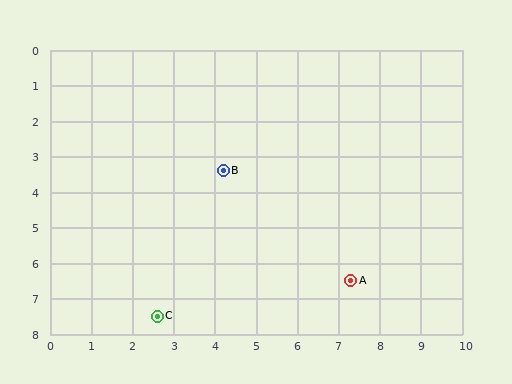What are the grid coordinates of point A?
Point A is at approximately (7.3, 6.5).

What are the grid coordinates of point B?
Point B is at approximately (4.2, 3.4).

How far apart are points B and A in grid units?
Points B and A are about 4.4 grid units apart.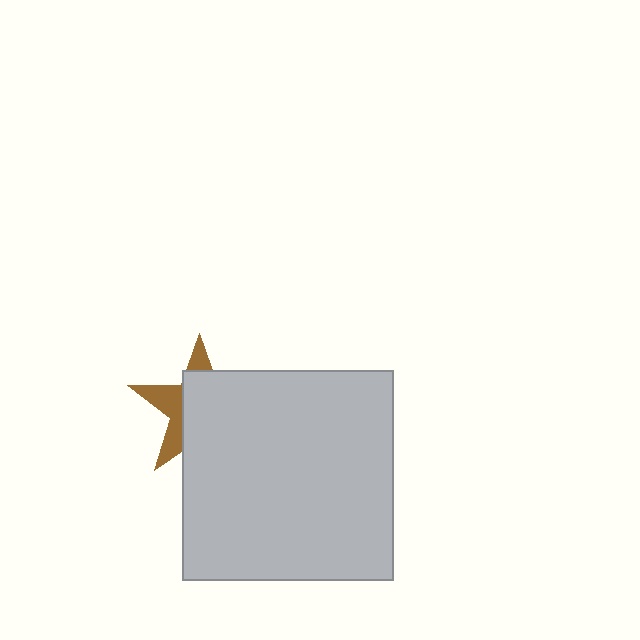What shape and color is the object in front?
The object in front is a light gray square.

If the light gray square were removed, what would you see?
You would see the complete brown star.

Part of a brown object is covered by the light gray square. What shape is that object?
It is a star.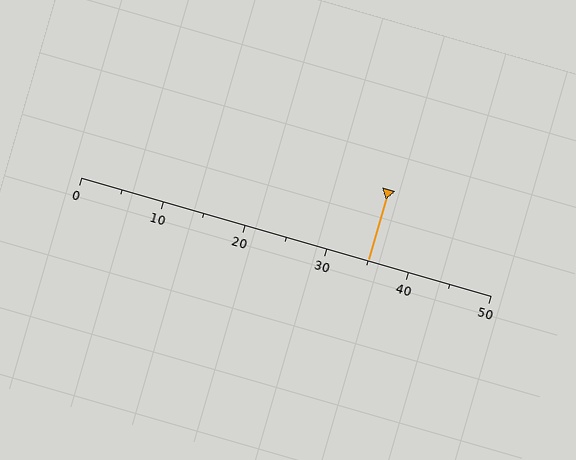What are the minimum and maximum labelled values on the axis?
The axis runs from 0 to 50.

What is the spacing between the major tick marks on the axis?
The major ticks are spaced 10 apart.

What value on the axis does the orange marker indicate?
The marker indicates approximately 35.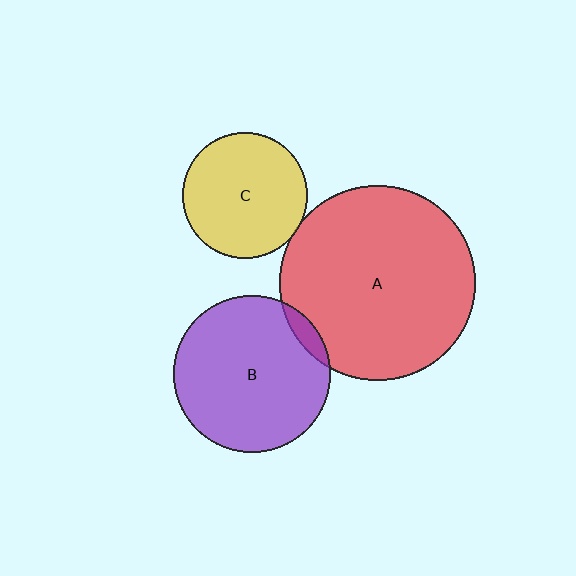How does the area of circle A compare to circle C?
Approximately 2.4 times.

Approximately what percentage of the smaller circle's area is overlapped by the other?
Approximately 5%.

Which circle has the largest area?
Circle A (red).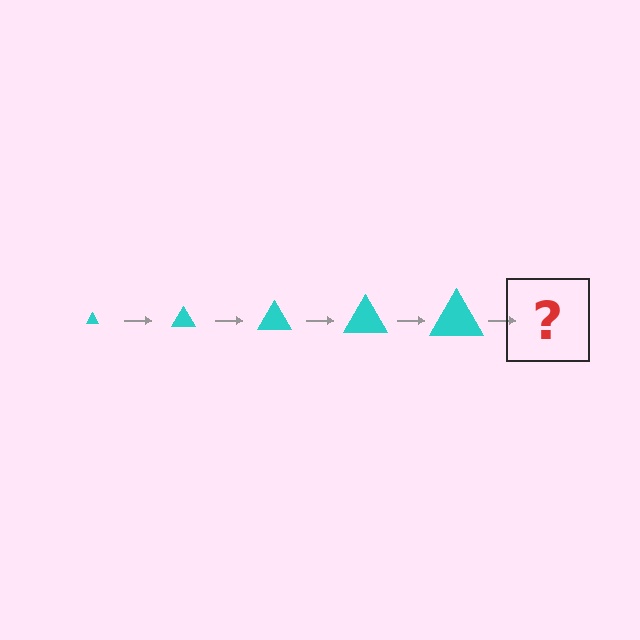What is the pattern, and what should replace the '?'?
The pattern is that the triangle gets progressively larger each step. The '?' should be a cyan triangle, larger than the previous one.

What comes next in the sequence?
The next element should be a cyan triangle, larger than the previous one.